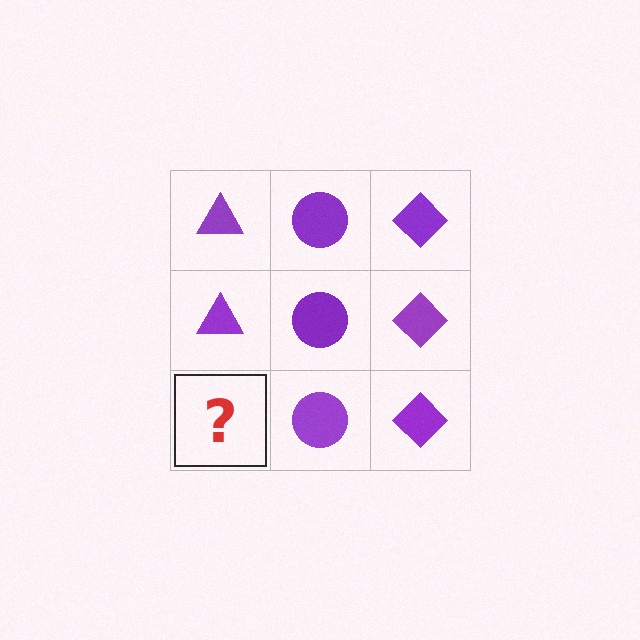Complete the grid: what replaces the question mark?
The question mark should be replaced with a purple triangle.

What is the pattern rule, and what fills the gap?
The rule is that each column has a consistent shape. The gap should be filled with a purple triangle.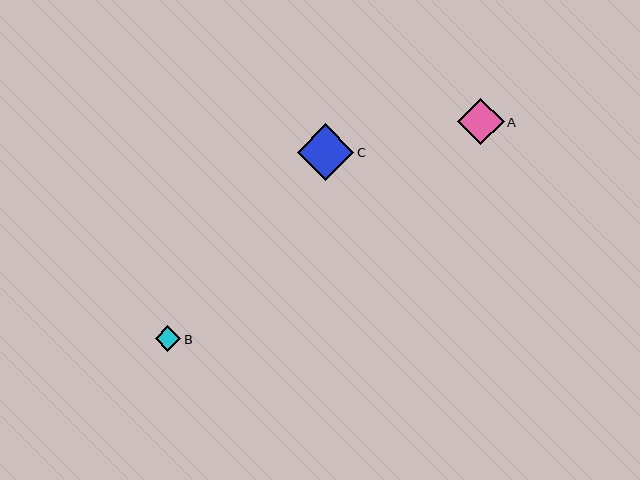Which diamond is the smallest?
Diamond B is the smallest with a size of approximately 26 pixels.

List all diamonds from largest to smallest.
From largest to smallest: C, A, B.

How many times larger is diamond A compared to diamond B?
Diamond A is approximately 1.8 times the size of diamond B.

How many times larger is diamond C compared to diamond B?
Diamond C is approximately 2.2 times the size of diamond B.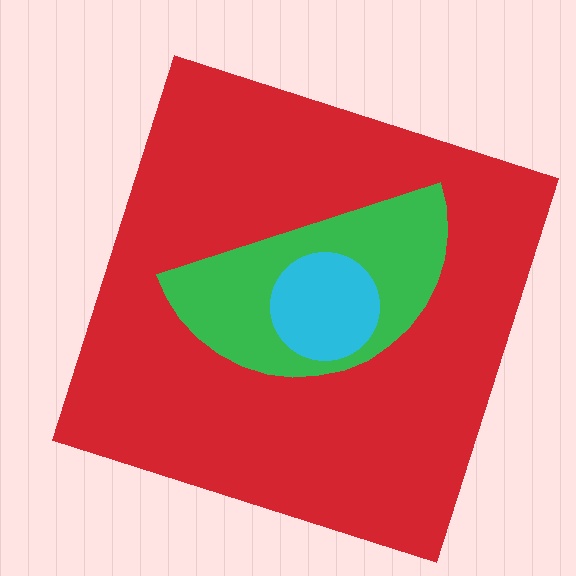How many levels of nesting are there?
3.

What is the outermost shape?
The red square.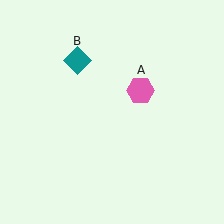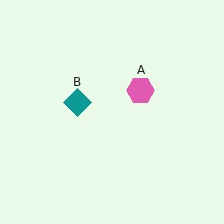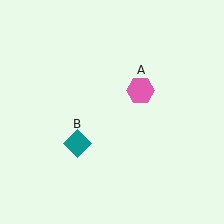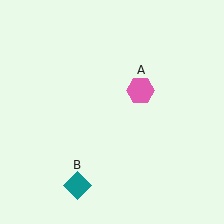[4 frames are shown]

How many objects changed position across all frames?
1 object changed position: teal diamond (object B).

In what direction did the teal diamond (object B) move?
The teal diamond (object B) moved down.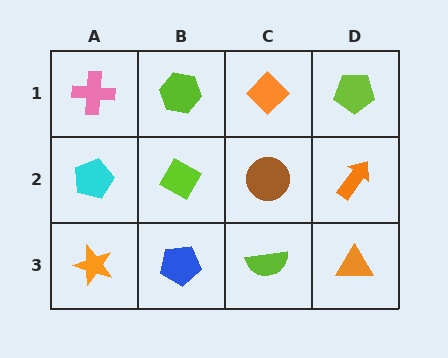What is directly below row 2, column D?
An orange triangle.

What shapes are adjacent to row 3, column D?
An orange arrow (row 2, column D), a lime semicircle (row 3, column C).